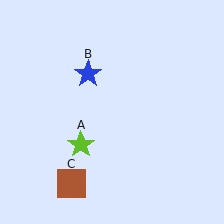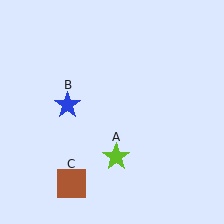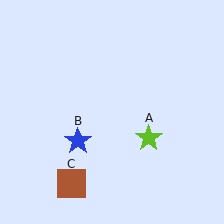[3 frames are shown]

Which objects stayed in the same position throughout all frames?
Brown square (object C) remained stationary.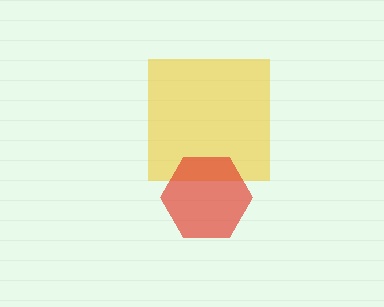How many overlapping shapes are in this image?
There are 2 overlapping shapes in the image.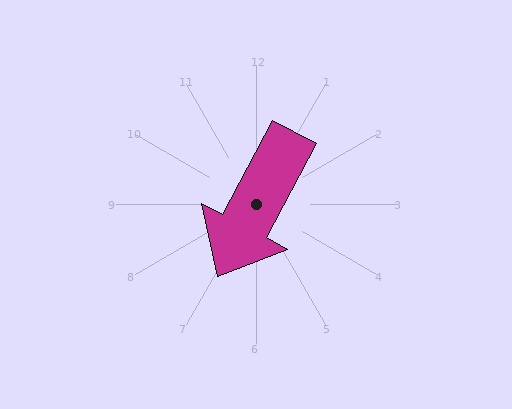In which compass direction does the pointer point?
Southwest.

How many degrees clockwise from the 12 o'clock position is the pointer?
Approximately 208 degrees.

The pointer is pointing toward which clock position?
Roughly 7 o'clock.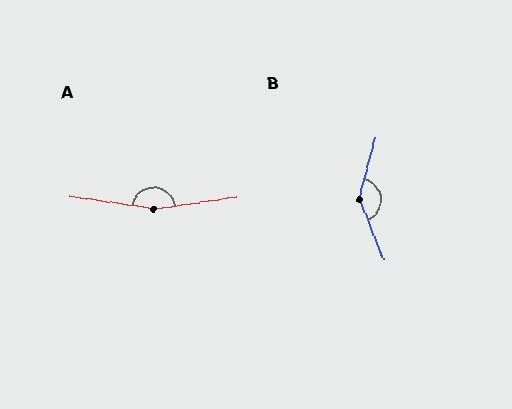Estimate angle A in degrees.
Approximately 163 degrees.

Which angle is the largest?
A, at approximately 163 degrees.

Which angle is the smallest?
B, at approximately 143 degrees.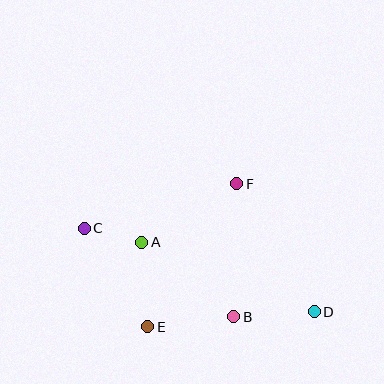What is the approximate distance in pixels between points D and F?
The distance between D and F is approximately 150 pixels.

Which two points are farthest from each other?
Points C and D are farthest from each other.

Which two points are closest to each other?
Points A and C are closest to each other.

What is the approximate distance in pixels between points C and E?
The distance between C and E is approximately 117 pixels.